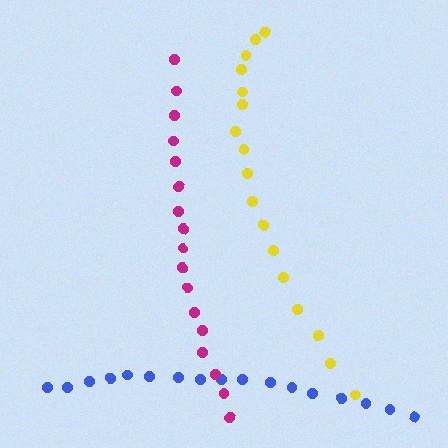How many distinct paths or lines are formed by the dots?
There are 3 distinct paths.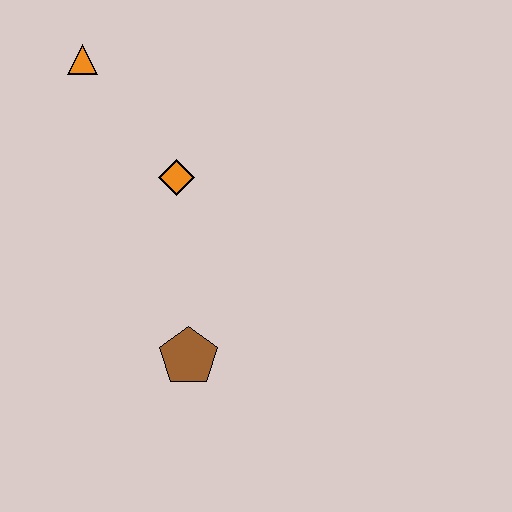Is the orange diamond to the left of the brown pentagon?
Yes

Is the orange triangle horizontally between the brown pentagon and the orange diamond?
No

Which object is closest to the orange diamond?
The orange triangle is closest to the orange diamond.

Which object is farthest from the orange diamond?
The brown pentagon is farthest from the orange diamond.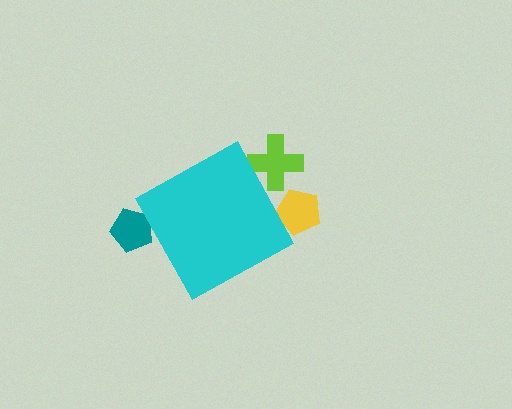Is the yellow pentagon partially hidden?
Yes, the yellow pentagon is partially hidden behind the cyan diamond.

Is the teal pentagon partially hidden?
Yes, the teal pentagon is partially hidden behind the cyan diamond.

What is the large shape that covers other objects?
A cyan diamond.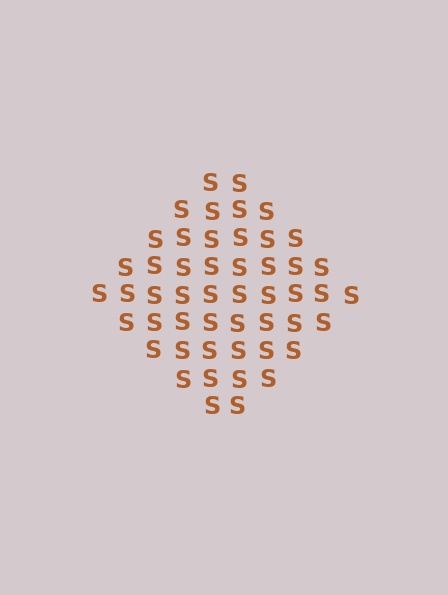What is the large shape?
The large shape is a diamond.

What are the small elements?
The small elements are letter S's.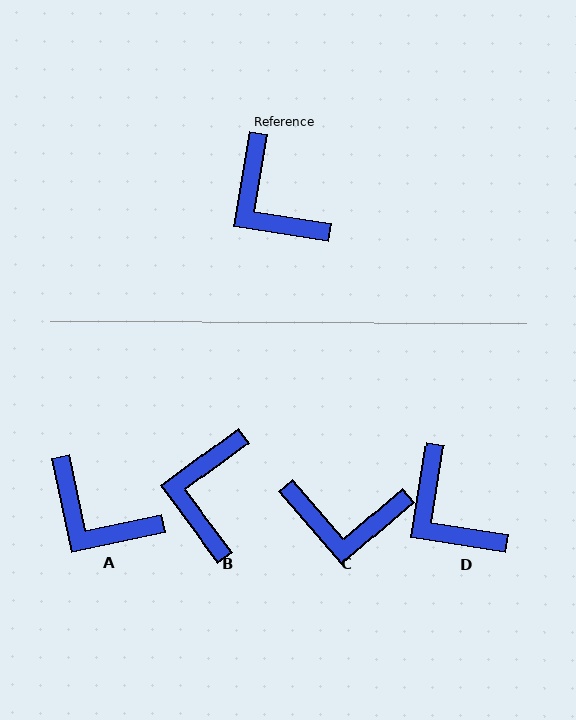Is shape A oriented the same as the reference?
No, it is off by about 21 degrees.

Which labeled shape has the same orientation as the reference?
D.